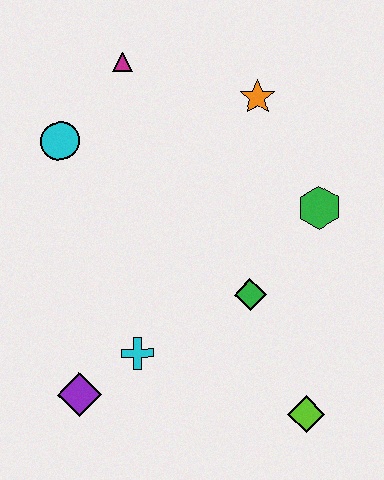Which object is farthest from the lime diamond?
The magenta triangle is farthest from the lime diamond.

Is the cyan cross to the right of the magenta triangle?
Yes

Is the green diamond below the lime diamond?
No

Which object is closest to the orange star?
The green hexagon is closest to the orange star.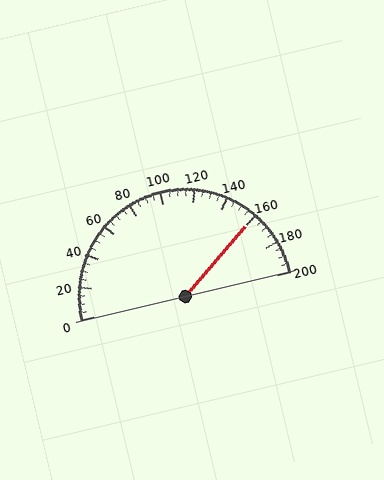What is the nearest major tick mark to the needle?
The nearest major tick mark is 160.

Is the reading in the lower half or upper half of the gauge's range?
The reading is in the upper half of the range (0 to 200).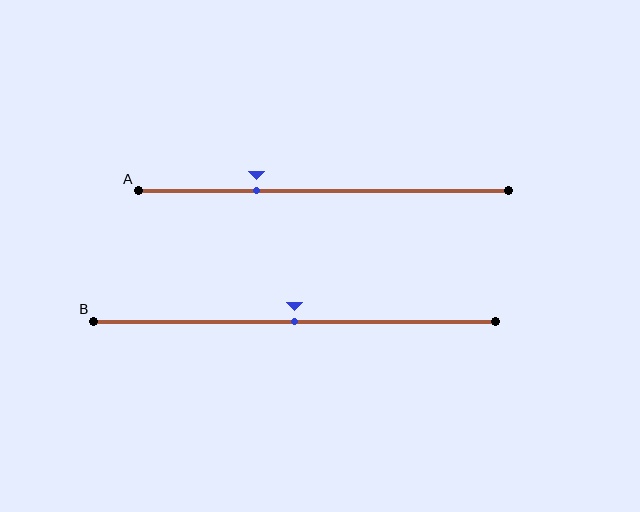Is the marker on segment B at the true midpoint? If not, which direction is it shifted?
Yes, the marker on segment B is at the true midpoint.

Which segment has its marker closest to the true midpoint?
Segment B has its marker closest to the true midpoint.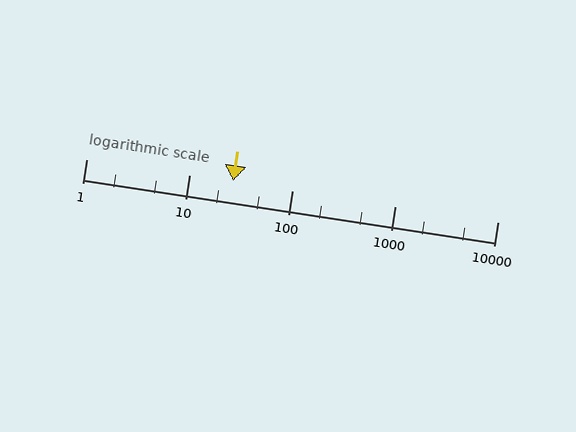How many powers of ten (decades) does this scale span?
The scale spans 4 decades, from 1 to 10000.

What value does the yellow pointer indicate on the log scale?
The pointer indicates approximately 27.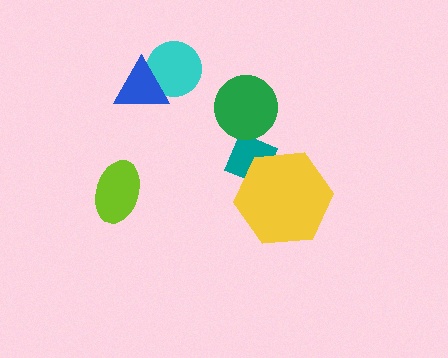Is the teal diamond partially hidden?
Yes, it is partially covered by another shape.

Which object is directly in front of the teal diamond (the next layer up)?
The green circle is directly in front of the teal diamond.